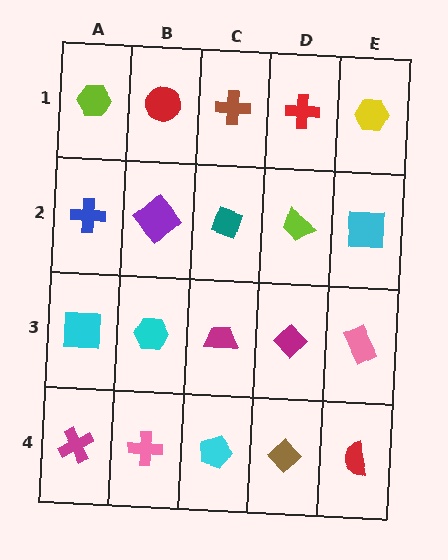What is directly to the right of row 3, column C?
A magenta diamond.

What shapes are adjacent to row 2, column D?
A red cross (row 1, column D), a magenta diamond (row 3, column D), a teal diamond (row 2, column C), a cyan square (row 2, column E).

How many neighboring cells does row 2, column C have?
4.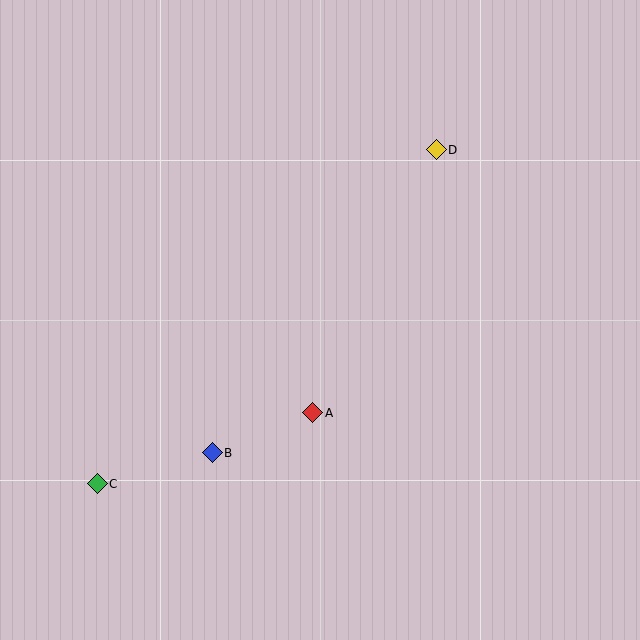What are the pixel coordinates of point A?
Point A is at (313, 413).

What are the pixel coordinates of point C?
Point C is at (97, 484).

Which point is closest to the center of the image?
Point A at (313, 413) is closest to the center.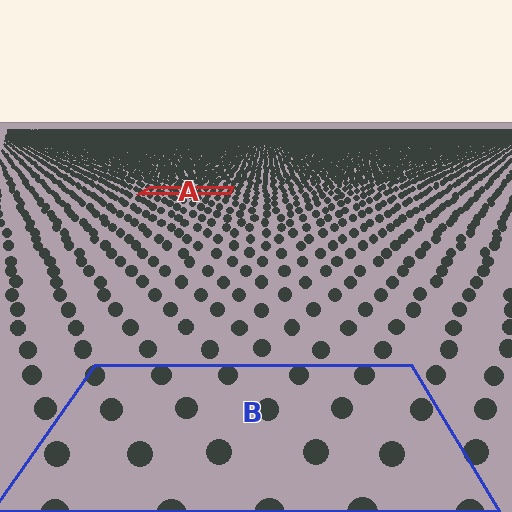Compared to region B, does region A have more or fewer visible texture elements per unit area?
Region A has more texture elements per unit area — they are packed more densely because it is farther away.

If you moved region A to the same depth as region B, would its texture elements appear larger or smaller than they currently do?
They would appear larger. At a closer depth, the same texture elements are projected at a bigger on-screen size.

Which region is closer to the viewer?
Region B is closer. The texture elements there are larger and more spread out.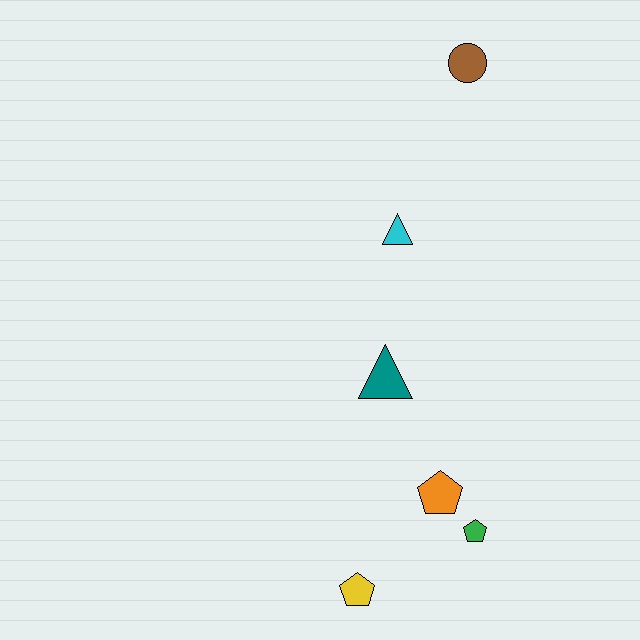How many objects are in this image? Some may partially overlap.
There are 6 objects.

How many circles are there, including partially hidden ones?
There is 1 circle.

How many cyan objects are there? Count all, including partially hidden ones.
There is 1 cyan object.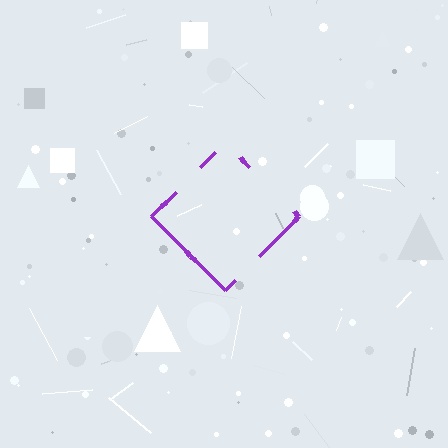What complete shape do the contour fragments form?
The contour fragments form a diamond.